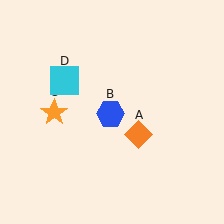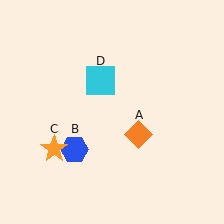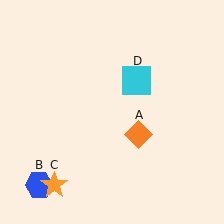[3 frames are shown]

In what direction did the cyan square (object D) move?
The cyan square (object D) moved right.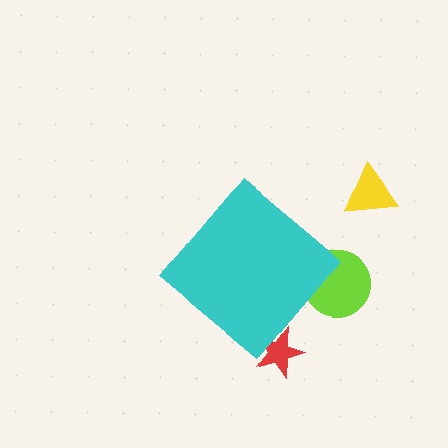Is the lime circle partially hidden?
Yes, the lime circle is partially hidden behind the cyan diamond.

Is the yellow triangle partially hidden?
No, the yellow triangle is fully visible.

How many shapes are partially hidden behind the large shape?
2 shapes are partially hidden.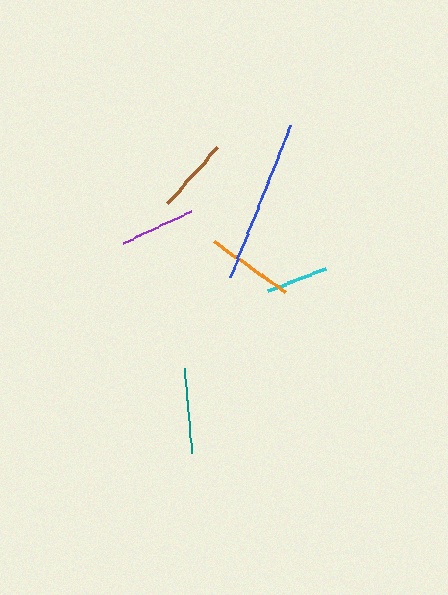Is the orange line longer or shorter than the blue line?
The blue line is longer than the orange line.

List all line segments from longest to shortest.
From longest to shortest: blue, orange, teal, brown, purple, cyan.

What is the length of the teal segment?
The teal segment is approximately 86 pixels long.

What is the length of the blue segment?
The blue segment is approximately 163 pixels long.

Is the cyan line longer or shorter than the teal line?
The teal line is longer than the cyan line.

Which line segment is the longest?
The blue line is the longest at approximately 163 pixels.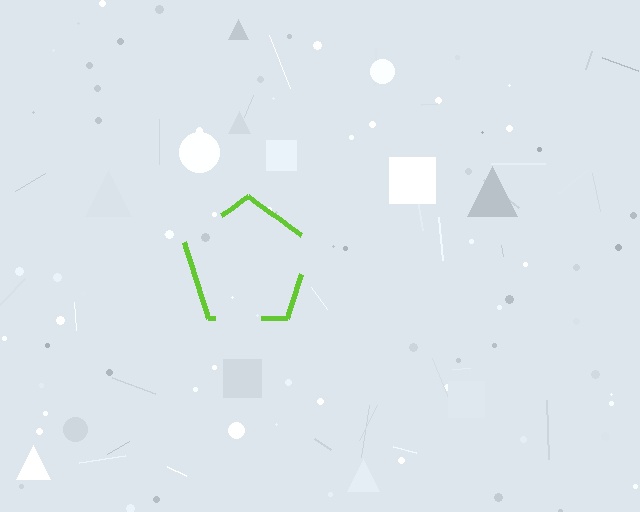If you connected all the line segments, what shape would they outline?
They would outline a pentagon.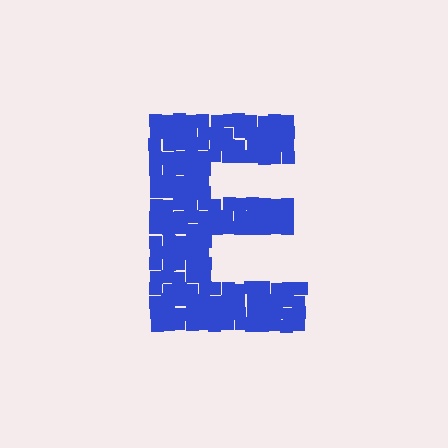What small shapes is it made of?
It is made of small squares.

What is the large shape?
The large shape is the letter E.